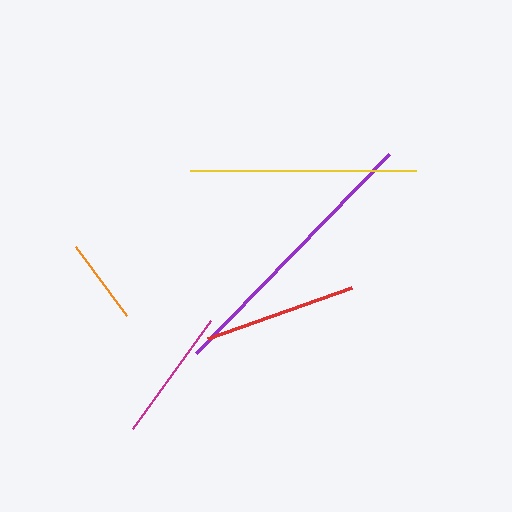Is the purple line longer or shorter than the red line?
The purple line is longer than the red line.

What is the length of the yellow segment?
The yellow segment is approximately 226 pixels long.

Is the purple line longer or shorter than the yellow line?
The purple line is longer than the yellow line.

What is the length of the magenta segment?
The magenta segment is approximately 133 pixels long.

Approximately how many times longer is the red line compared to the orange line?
The red line is approximately 1.8 times the length of the orange line.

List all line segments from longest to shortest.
From longest to shortest: purple, yellow, red, magenta, orange.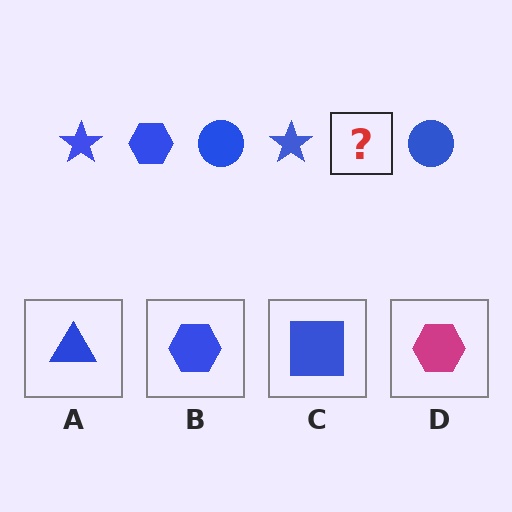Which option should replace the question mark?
Option B.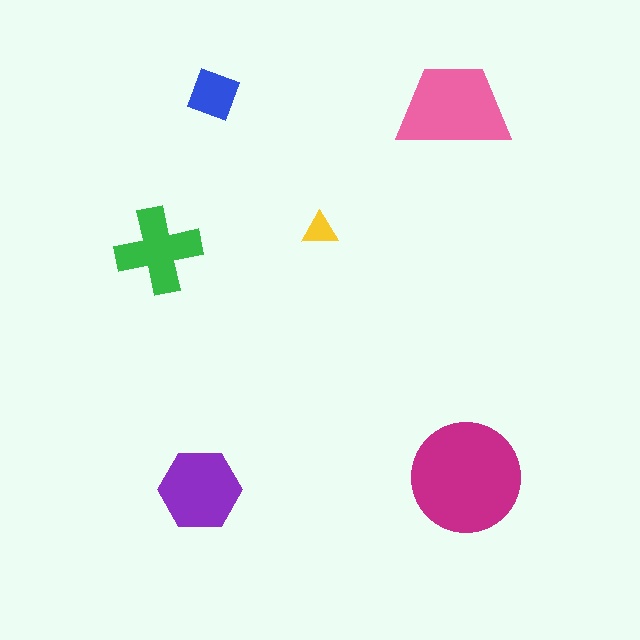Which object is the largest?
The magenta circle.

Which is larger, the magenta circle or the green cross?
The magenta circle.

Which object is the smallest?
The yellow triangle.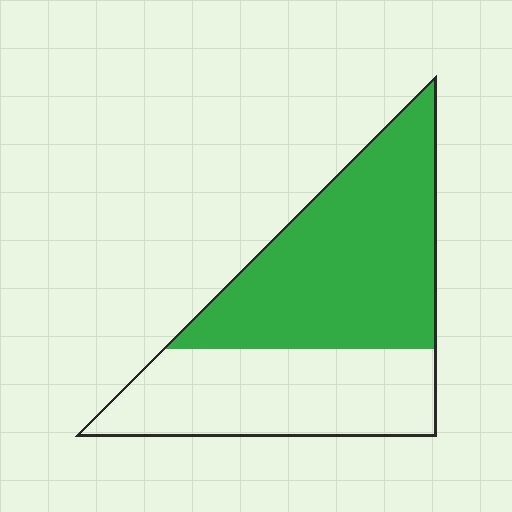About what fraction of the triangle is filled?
About three fifths (3/5).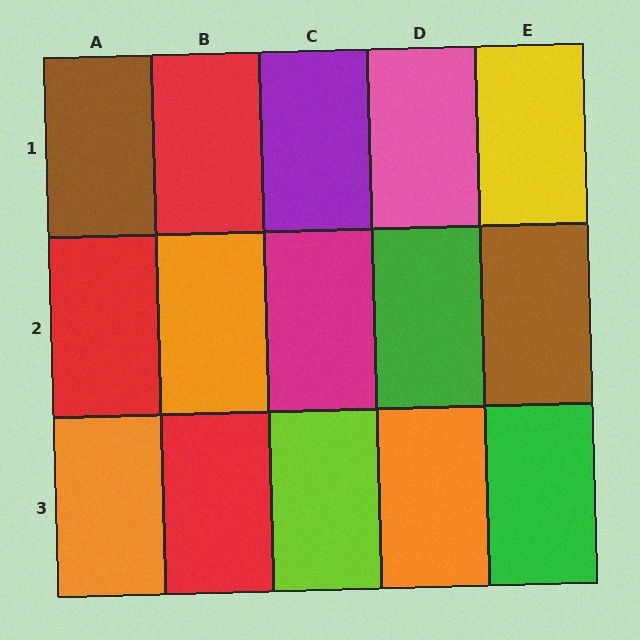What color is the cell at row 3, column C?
Lime.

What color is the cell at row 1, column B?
Red.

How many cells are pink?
1 cell is pink.